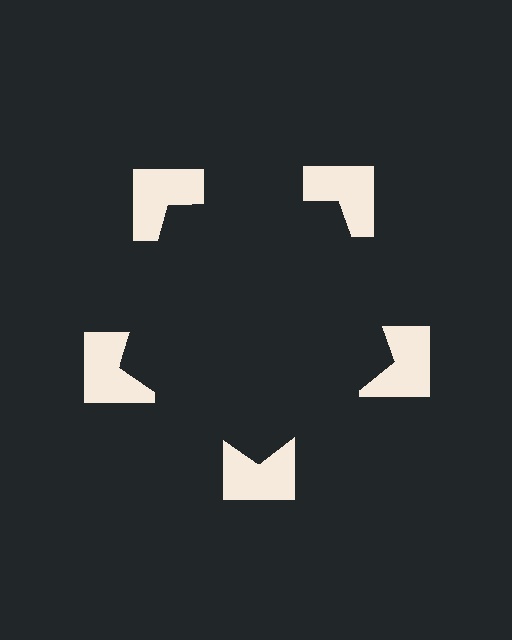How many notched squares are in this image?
There are 5 — one at each vertex of the illusory pentagon.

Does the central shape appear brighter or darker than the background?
It typically appears slightly darker than the background, even though no actual brightness change is drawn.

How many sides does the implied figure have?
5 sides.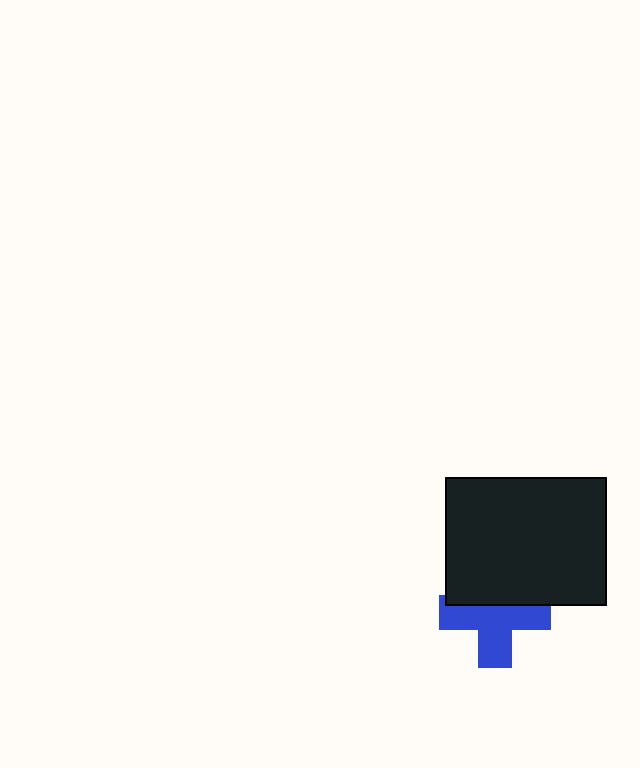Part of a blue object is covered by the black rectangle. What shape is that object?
It is a cross.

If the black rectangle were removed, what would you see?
You would see the complete blue cross.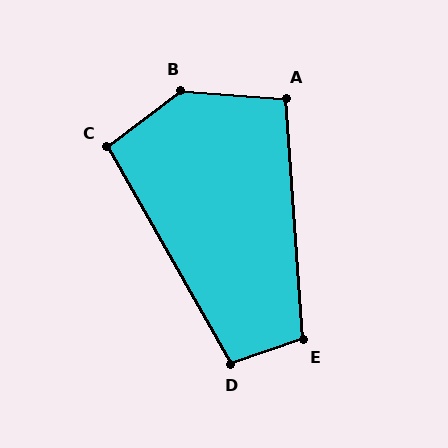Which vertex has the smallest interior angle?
C, at approximately 98 degrees.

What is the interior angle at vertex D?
Approximately 101 degrees (obtuse).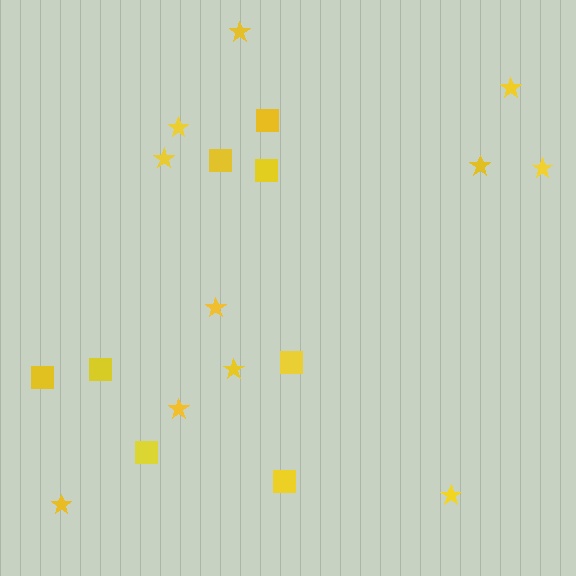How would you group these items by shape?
There are 2 groups: one group of stars (11) and one group of squares (8).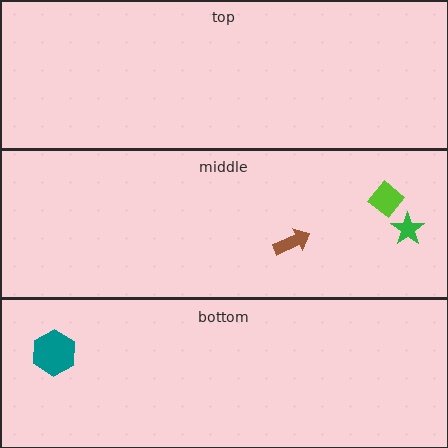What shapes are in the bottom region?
The teal hexagon.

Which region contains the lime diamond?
The middle region.